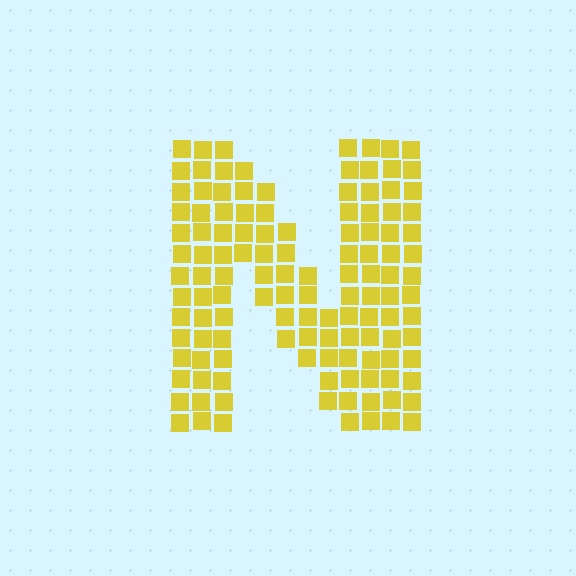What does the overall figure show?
The overall figure shows the letter N.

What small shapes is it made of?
It is made of small squares.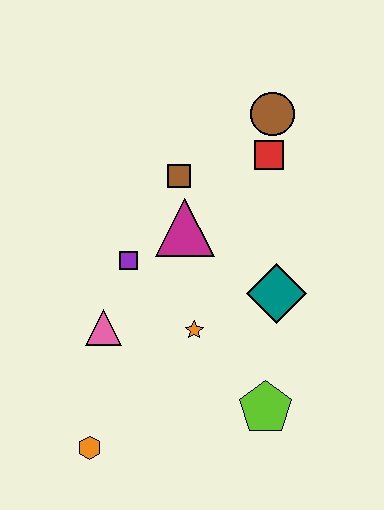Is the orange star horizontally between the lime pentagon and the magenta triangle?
Yes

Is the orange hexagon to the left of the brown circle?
Yes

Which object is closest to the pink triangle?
The purple square is closest to the pink triangle.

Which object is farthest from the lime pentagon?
The brown circle is farthest from the lime pentagon.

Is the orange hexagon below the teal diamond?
Yes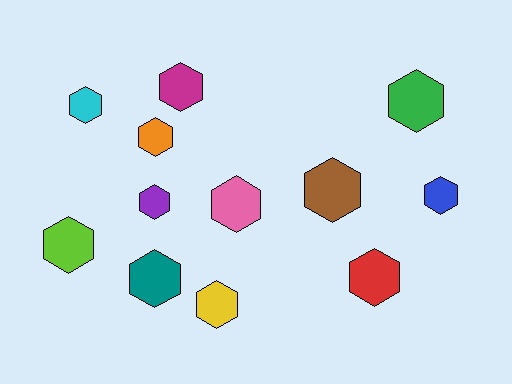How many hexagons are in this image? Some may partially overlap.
There are 12 hexagons.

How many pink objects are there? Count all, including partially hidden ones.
There is 1 pink object.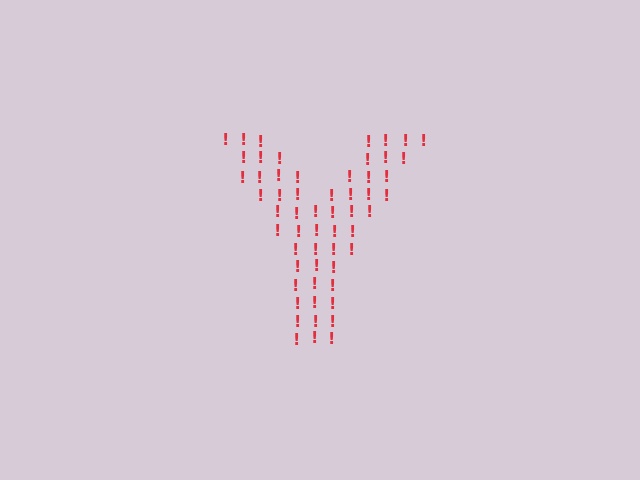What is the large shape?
The large shape is the letter Y.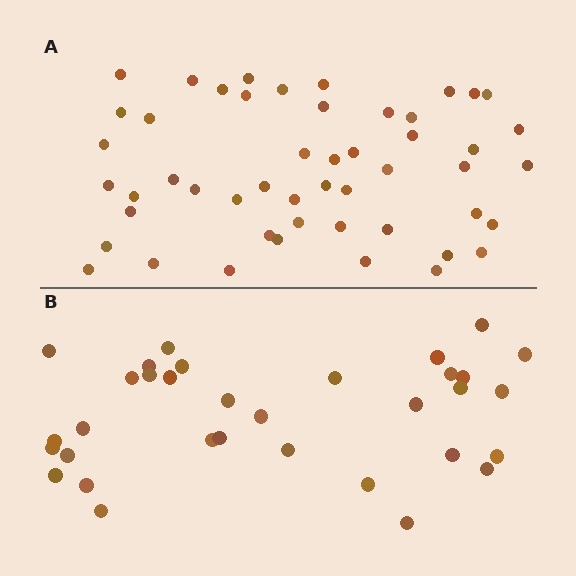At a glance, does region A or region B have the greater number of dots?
Region A (the top region) has more dots.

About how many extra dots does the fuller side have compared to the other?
Region A has approximately 15 more dots than region B.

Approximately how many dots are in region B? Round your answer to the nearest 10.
About 30 dots. (The exact count is 33, which rounds to 30.)